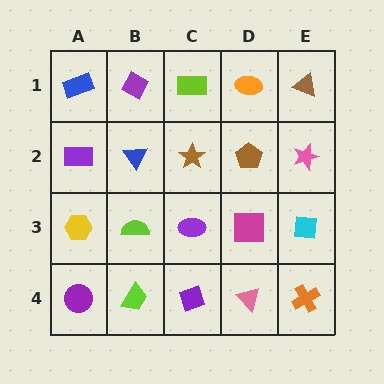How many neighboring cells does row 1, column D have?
3.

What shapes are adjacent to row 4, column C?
A purple ellipse (row 3, column C), a lime trapezoid (row 4, column B), a pink triangle (row 4, column D).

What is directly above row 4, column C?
A purple ellipse.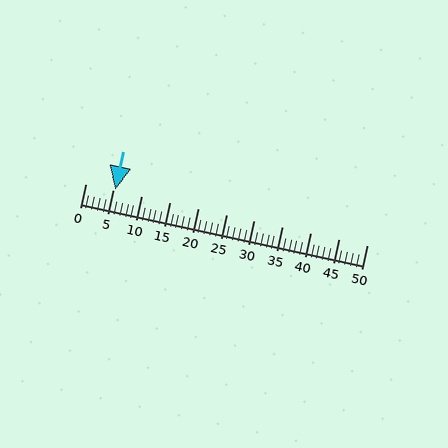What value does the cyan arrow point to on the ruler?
The cyan arrow points to approximately 5.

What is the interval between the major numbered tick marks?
The major tick marks are spaced 5 units apart.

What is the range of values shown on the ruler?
The ruler shows values from 0 to 50.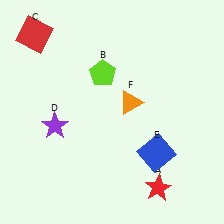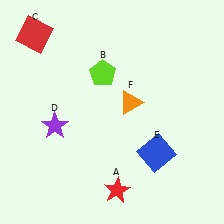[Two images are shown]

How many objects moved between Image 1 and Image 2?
1 object moved between the two images.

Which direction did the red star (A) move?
The red star (A) moved left.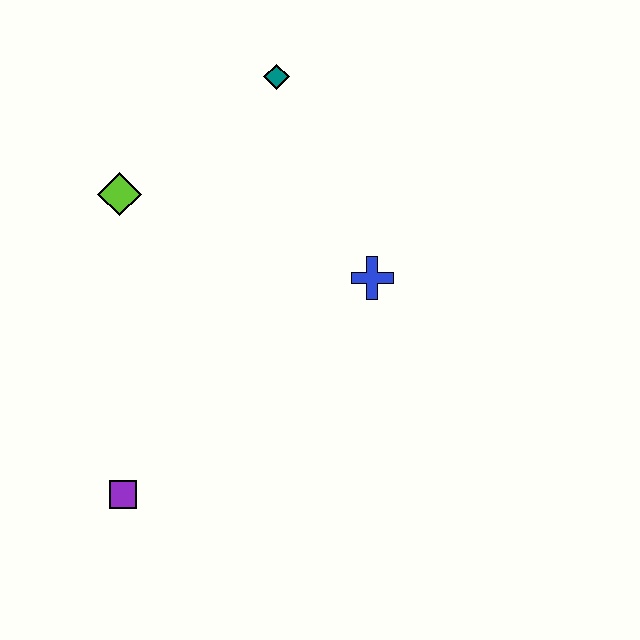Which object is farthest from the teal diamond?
The purple square is farthest from the teal diamond.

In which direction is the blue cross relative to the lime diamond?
The blue cross is to the right of the lime diamond.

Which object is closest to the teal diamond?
The lime diamond is closest to the teal diamond.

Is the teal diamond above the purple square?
Yes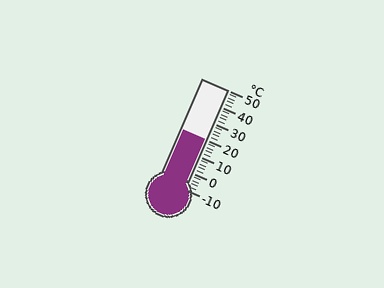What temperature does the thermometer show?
The thermometer shows approximately 20°C.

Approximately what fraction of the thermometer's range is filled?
The thermometer is filled to approximately 50% of its range.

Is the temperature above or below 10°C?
The temperature is above 10°C.